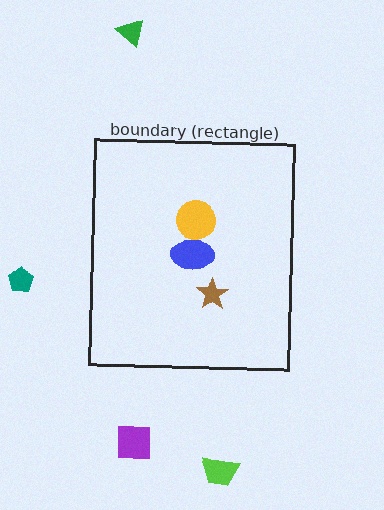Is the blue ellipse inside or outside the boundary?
Inside.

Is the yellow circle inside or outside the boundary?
Inside.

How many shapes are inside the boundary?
3 inside, 4 outside.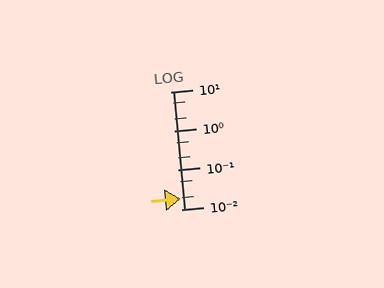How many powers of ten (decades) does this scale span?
The scale spans 3 decades, from 0.01 to 10.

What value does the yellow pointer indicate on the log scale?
The pointer indicates approximately 0.018.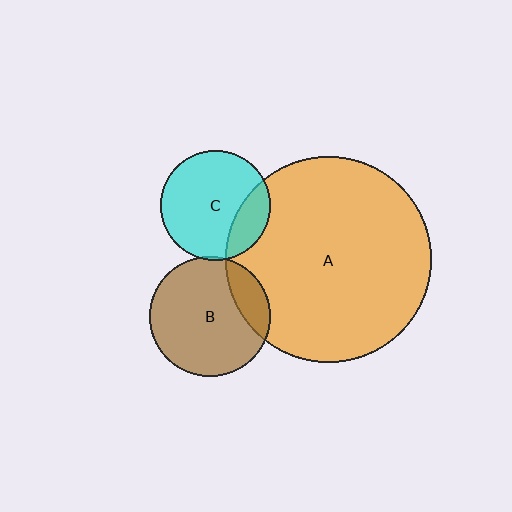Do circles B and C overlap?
Yes.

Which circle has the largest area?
Circle A (orange).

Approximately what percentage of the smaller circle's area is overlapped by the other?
Approximately 5%.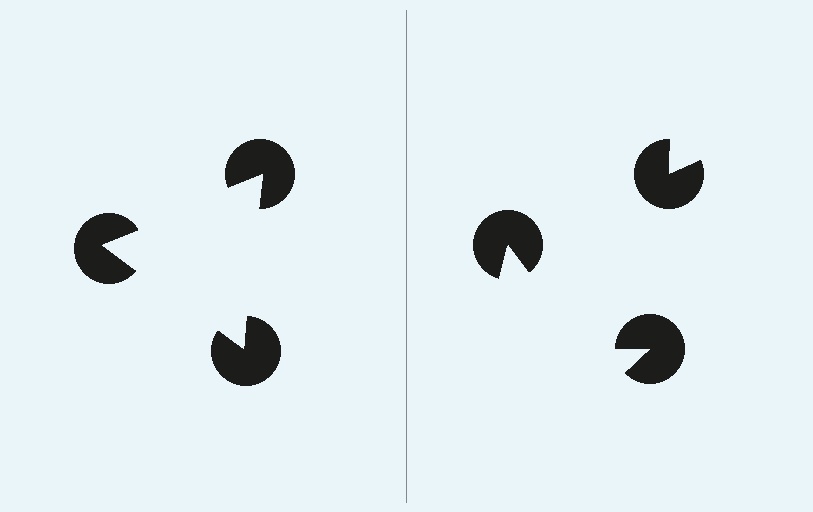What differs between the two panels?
The pac-man discs are positioned identically on both sides; only the wedge orientations differ. On the left they align to a triangle; on the right they are misaligned.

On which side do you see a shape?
An illusory triangle appears on the left side. On the right side the wedge cuts are rotated, so no coherent shape forms.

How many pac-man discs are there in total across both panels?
6 — 3 on each side.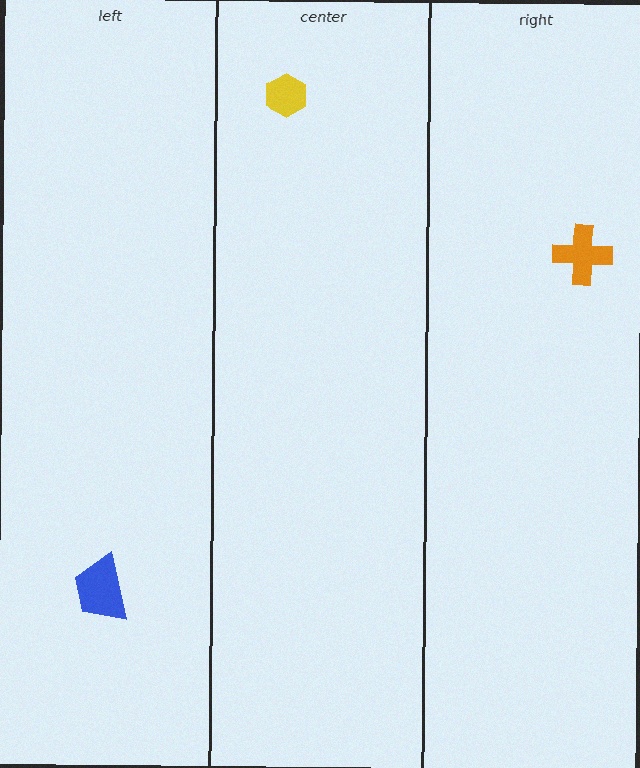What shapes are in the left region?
The blue trapezoid.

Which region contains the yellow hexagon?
The center region.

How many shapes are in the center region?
1.